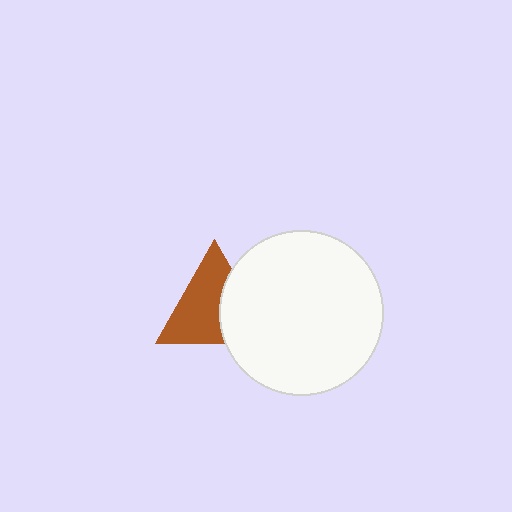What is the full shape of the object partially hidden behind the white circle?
The partially hidden object is a brown triangle.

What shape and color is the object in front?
The object in front is a white circle.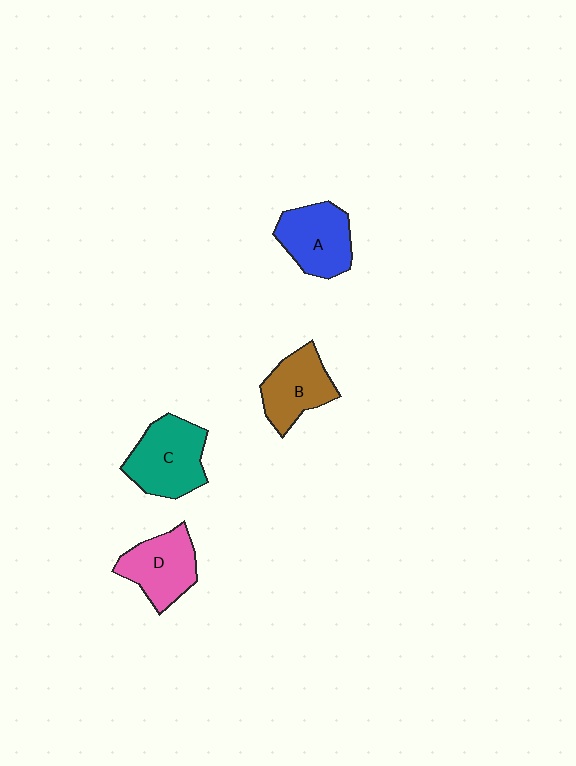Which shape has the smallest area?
Shape B (brown).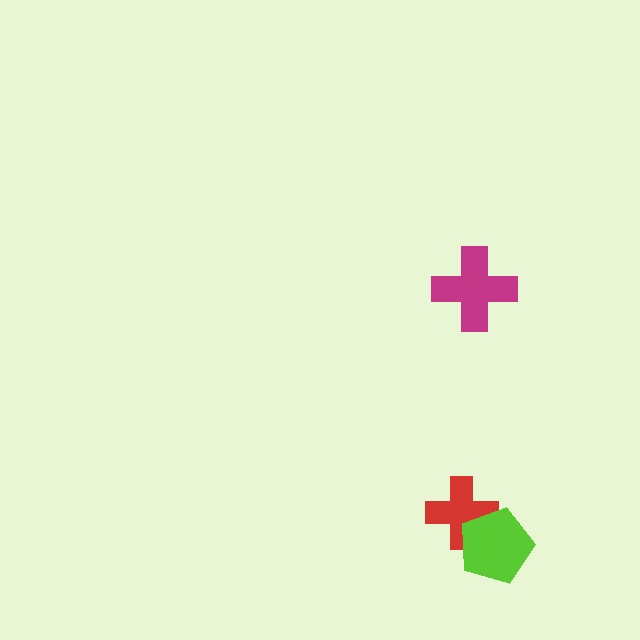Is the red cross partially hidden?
Yes, it is partially covered by another shape.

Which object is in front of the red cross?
The lime pentagon is in front of the red cross.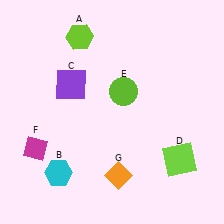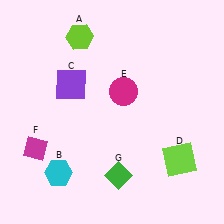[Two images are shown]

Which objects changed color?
E changed from lime to magenta. G changed from orange to green.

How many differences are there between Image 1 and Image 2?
There are 2 differences between the two images.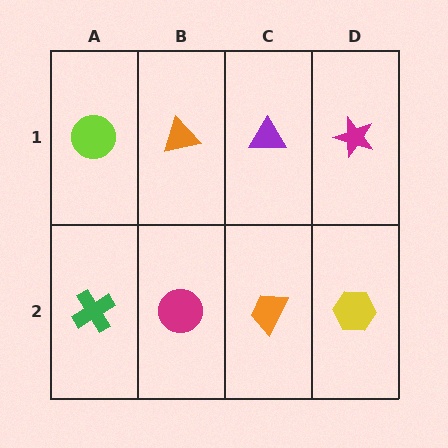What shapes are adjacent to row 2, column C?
A purple triangle (row 1, column C), a magenta circle (row 2, column B), a yellow hexagon (row 2, column D).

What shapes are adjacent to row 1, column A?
A green cross (row 2, column A), an orange triangle (row 1, column B).